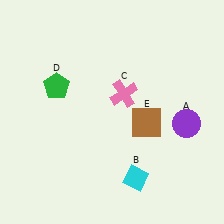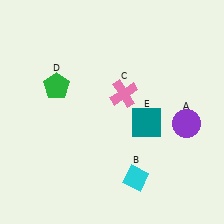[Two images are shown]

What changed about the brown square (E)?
In Image 1, E is brown. In Image 2, it changed to teal.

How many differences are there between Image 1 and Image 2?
There is 1 difference between the two images.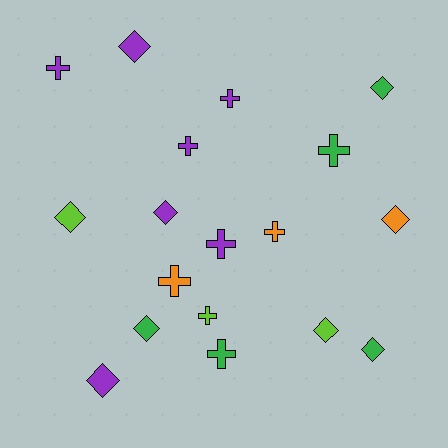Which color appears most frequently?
Purple, with 7 objects.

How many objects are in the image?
There are 18 objects.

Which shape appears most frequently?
Diamond, with 9 objects.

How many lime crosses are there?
There is 1 lime cross.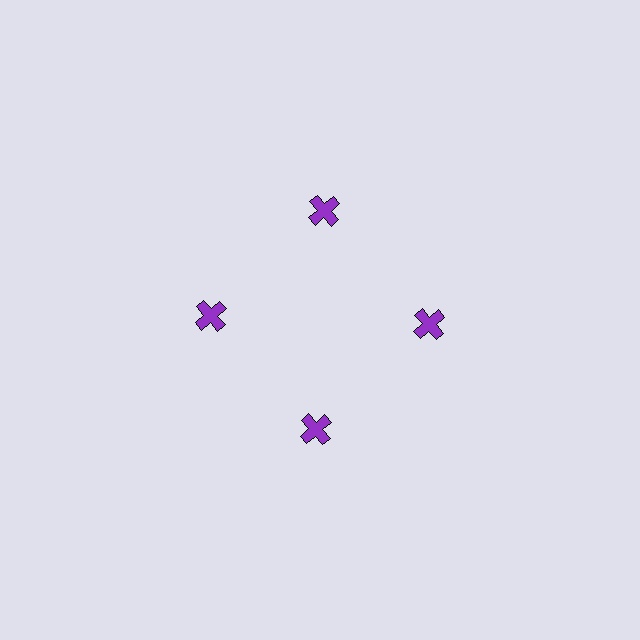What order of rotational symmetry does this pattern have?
This pattern has 4-fold rotational symmetry.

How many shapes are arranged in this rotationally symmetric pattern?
There are 4 shapes, arranged in 4 groups of 1.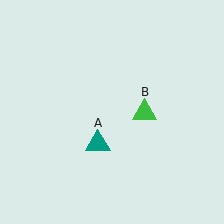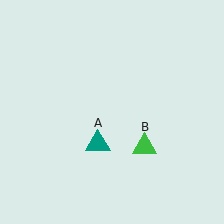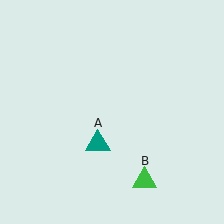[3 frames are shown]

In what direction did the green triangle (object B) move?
The green triangle (object B) moved down.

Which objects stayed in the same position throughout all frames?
Teal triangle (object A) remained stationary.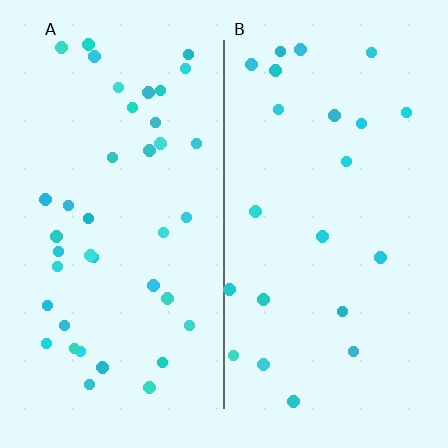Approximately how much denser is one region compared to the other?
Approximately 1.8× — region A over region B.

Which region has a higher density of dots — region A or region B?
A (the left).